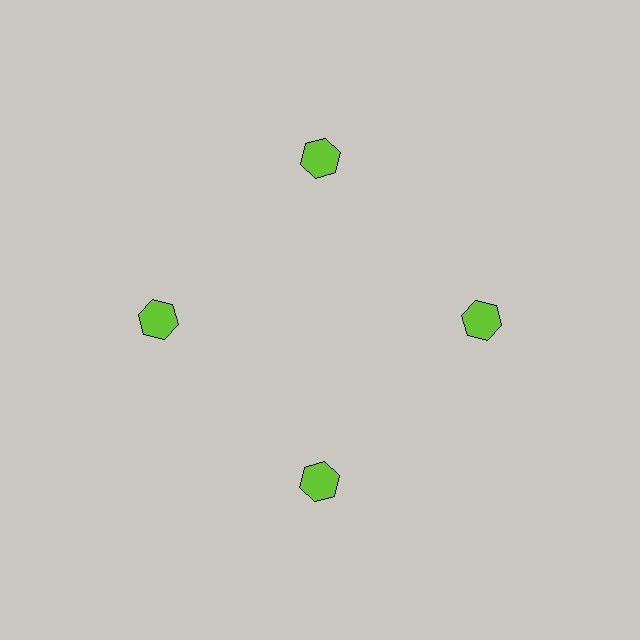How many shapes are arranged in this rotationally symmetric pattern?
There are 4 shapes, arranged in 4 groups of 1.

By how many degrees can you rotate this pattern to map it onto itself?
The pattern maps onto itself every 90 degrees of rotation.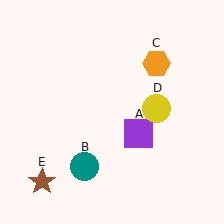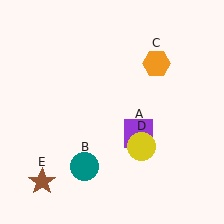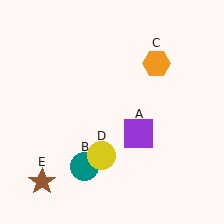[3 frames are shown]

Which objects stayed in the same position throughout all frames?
Purple square (object A) and teal circle (object B) and orange hexagon (object C) and brown star (object E) remained stationary.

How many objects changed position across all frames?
1 object changed position: yellow circle (object D).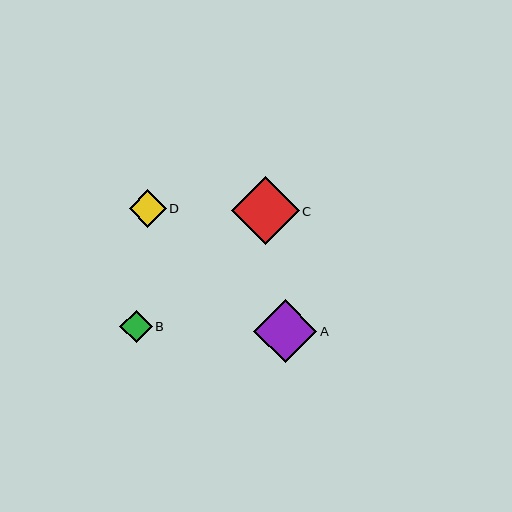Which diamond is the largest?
Diamond C is the largest with a size of approximately 68 pixels.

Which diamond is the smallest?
Diamond B is the smallest with a size of approximately 32 pixels.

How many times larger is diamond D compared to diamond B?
Diamond D is approximately 1.1 times the size of diamond B.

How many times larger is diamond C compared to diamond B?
Diamond C is approximately 2.1 times the size of diamond B.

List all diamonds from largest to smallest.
From largest to smallest: C, A, D, B.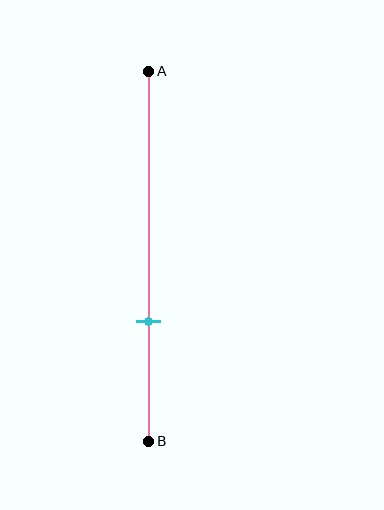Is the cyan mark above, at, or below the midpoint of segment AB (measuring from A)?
The cyan mark is below the midpoint of segment AB.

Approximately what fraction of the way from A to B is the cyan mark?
The cyan mark is approximately 70% of the way from A to B.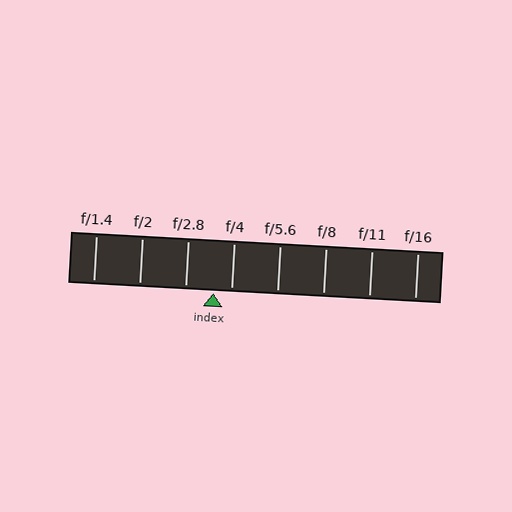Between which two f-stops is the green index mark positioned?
The index mark is between f/2.8 and f/4.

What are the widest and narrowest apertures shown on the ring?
The widest aperture shown is f/1.4 and the narrowest is f/16.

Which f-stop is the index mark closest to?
The index mark is closest to f/4.